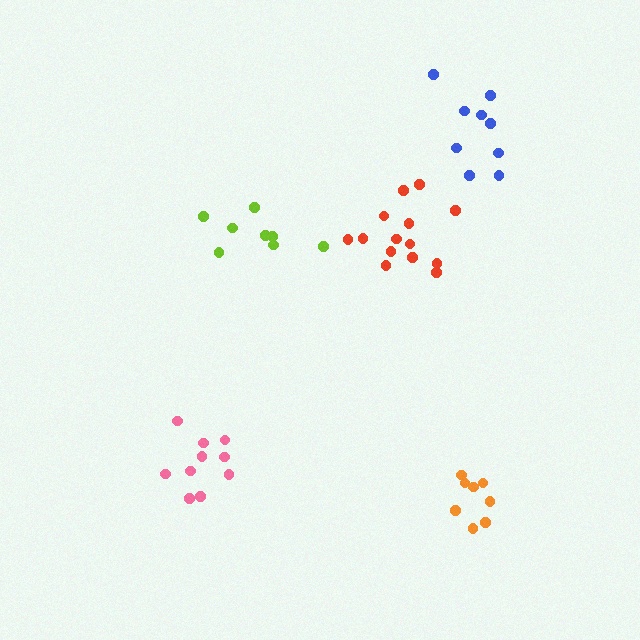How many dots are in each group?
Group 1: 9 dots, Group 2: 10 dots, Group 3: 14 dots, Group 4: 8 dots, Group 5: 8 dots (49 total).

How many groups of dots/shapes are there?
There are 5 groups.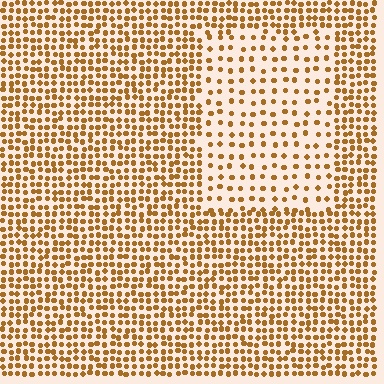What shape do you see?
I see a rectangle.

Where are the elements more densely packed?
The elements are more densely packed outside the rectangle boundary.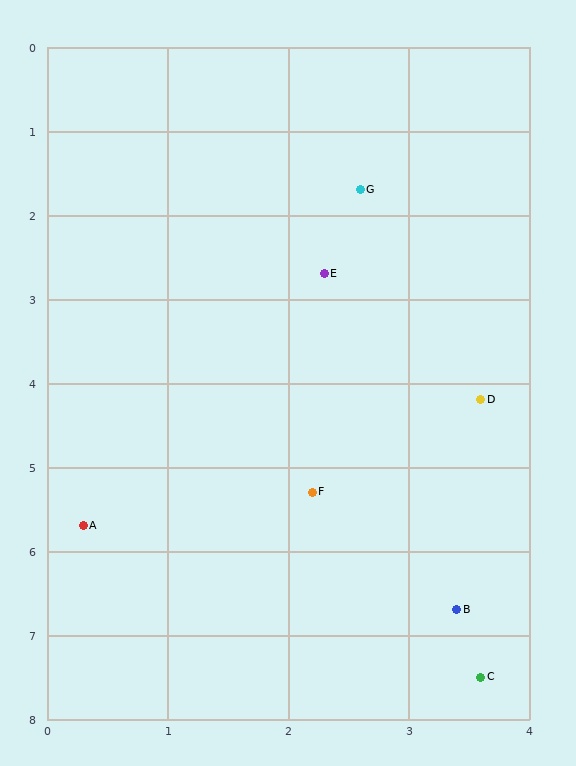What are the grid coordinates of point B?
Point B is at approximately (3.4, 6.7).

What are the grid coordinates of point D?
Point D is at approximately (3.6, 4.2).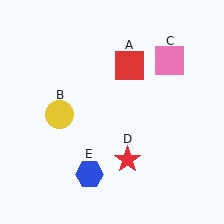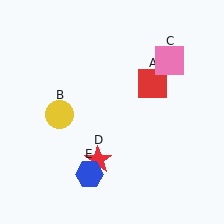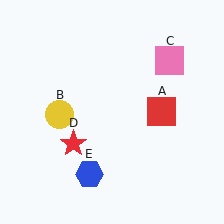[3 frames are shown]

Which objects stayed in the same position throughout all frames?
Yellow circle (object B) and pink square (object C) and blue hexagon (object E) remained stationary.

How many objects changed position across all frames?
2 objects changed position: red square (object A), red star (object D).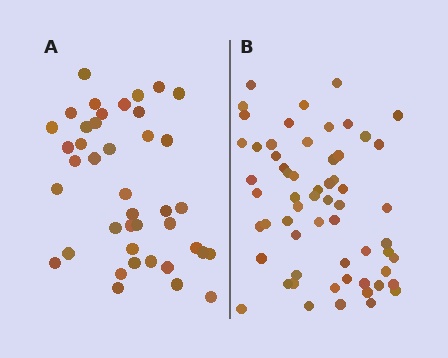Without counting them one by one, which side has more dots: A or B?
Region B (the right region) has more dots.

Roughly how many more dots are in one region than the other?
Region B has approximately 20 more dots than region A.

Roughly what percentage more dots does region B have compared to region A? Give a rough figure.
About 45% more.